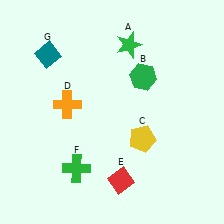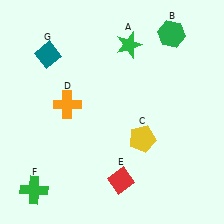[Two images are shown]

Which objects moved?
The objects that moved are: the green hexagon (B), the green cross (F).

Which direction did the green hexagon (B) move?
The green hexagon (B) moved up.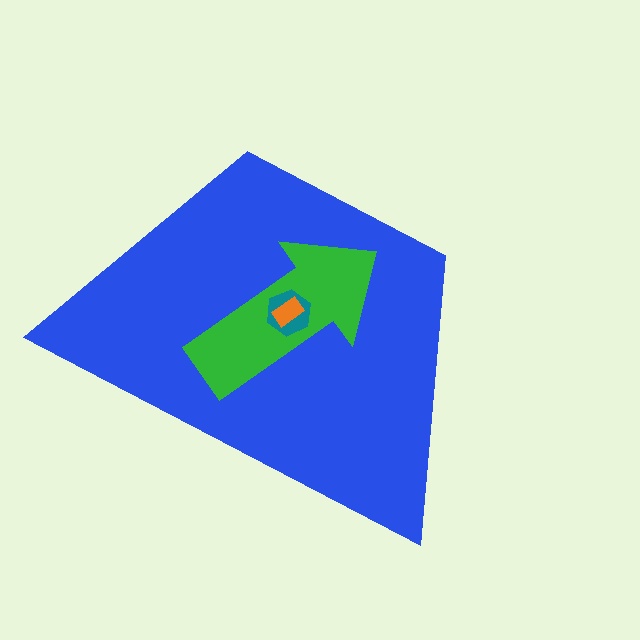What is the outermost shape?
The blue trapezoid.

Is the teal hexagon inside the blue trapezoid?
Yes.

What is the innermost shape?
The orange rectangle.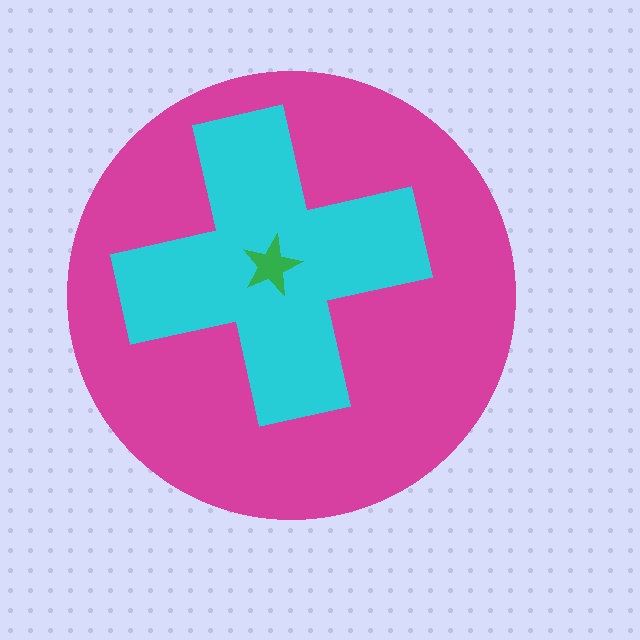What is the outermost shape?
The magenta circle.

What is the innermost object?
The green star.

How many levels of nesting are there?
3.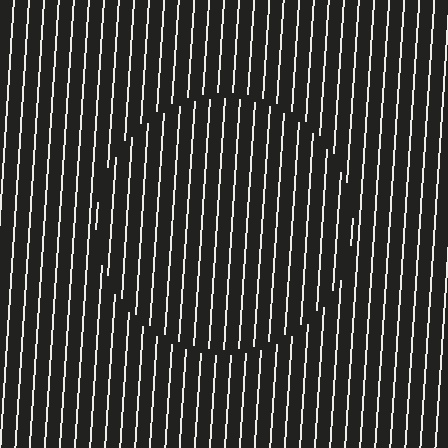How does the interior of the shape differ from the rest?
The interior of the shape contains the same grating, shifted by half a period — the contour is defined by the phase discontinuity where line-ends from the inner and outer gratings abut.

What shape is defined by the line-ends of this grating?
An illusory circle. The interior of the shape contains the same grating, shifted by half a period — the contour is defined by the phase discontinuity where line-ends from the inner and outer gratings abut.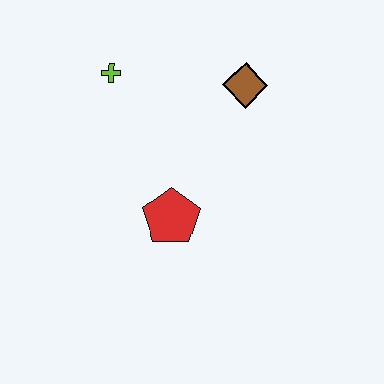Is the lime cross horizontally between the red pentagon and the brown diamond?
No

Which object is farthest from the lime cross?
The red pentagon is farthest from the lime cross.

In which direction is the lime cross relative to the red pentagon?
The lime cross is above the red pentagon.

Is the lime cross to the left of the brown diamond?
Yes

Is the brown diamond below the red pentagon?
No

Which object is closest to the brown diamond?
The lime cross is closest to the brown diamond.